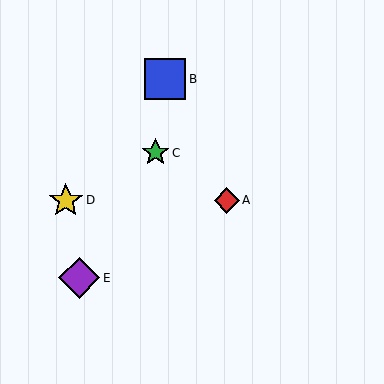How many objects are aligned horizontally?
2 objects (A, D) are aligned horizontally.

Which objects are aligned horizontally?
Objects A, D are aligned horizontally.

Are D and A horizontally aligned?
Yes, both are at y≈200.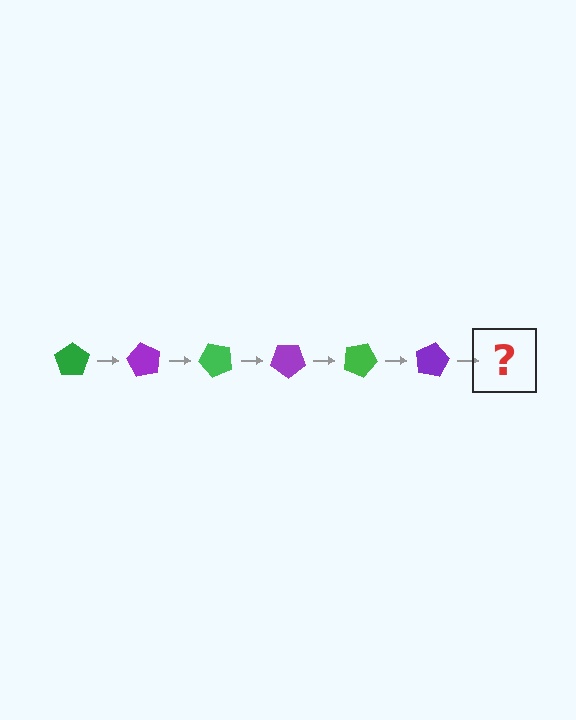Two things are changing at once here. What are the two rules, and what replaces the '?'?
The two rules are that it rotates 60 degrees each step and the color cycles through green and purple. The '?' should be a green pentagon, rotated 360 degrees from the start.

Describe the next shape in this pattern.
It should be a green pentagon, rotated 360 degrees from the start.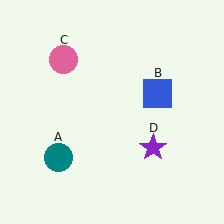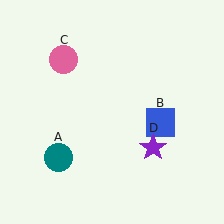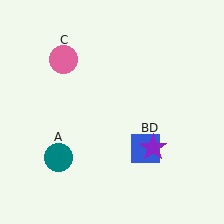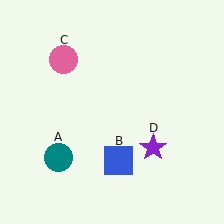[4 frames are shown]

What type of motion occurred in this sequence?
The blue square (object B) rotated clockwise around the center of the scene.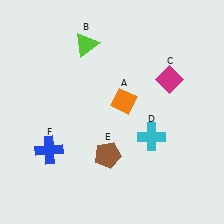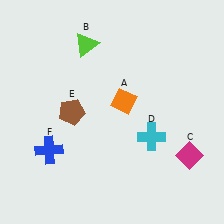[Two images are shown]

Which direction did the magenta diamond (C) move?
The magenta diamond (C) moved down.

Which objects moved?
The objects that moved are: the magenta diamond (C), the brown pentagon (E).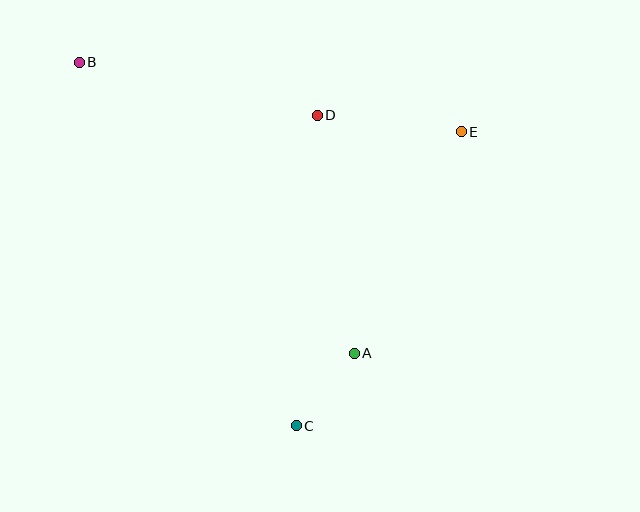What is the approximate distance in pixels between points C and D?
The distance between C and D is approximately 311 pixels.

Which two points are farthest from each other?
Points B and C are farthest from each other.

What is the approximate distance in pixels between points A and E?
The distance between A and E is approximately 246 pixels.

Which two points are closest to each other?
Points A and C are closest to each other.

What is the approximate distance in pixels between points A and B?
The distance between A and B is approximately 400 pixels.